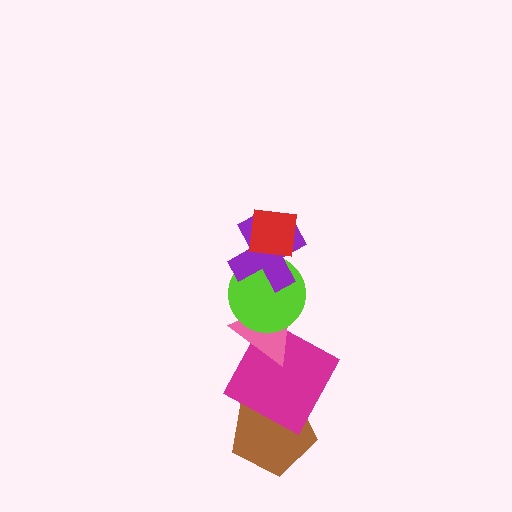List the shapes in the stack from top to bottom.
From top to bottom: the red square, the purple cross, the lime circle, the pink triangle, the magenta square, the brown pentagon.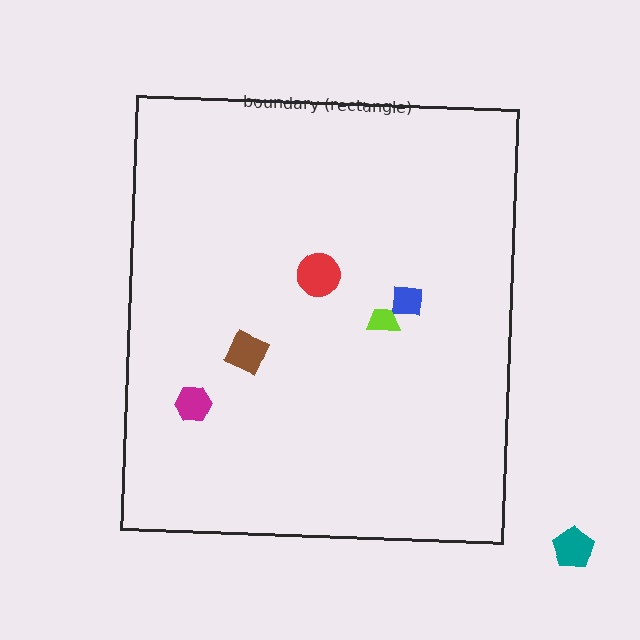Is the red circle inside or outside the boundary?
Inside.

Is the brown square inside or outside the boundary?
Inside.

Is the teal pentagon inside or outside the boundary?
Outside.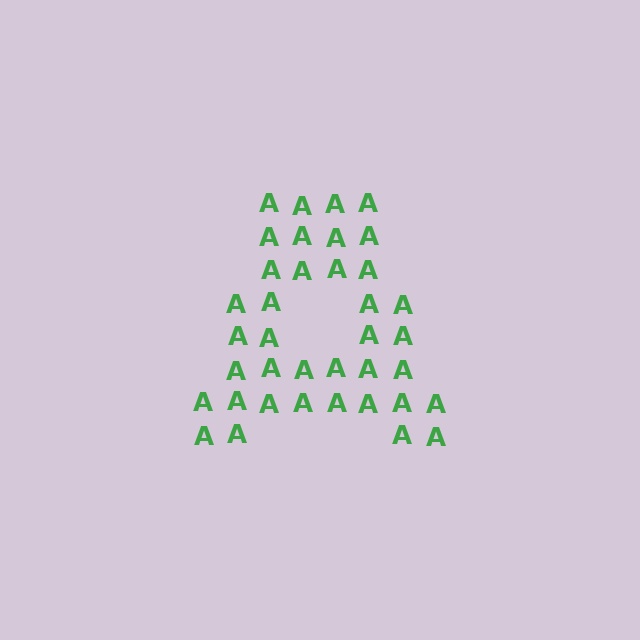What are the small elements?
The small elements are letter A's.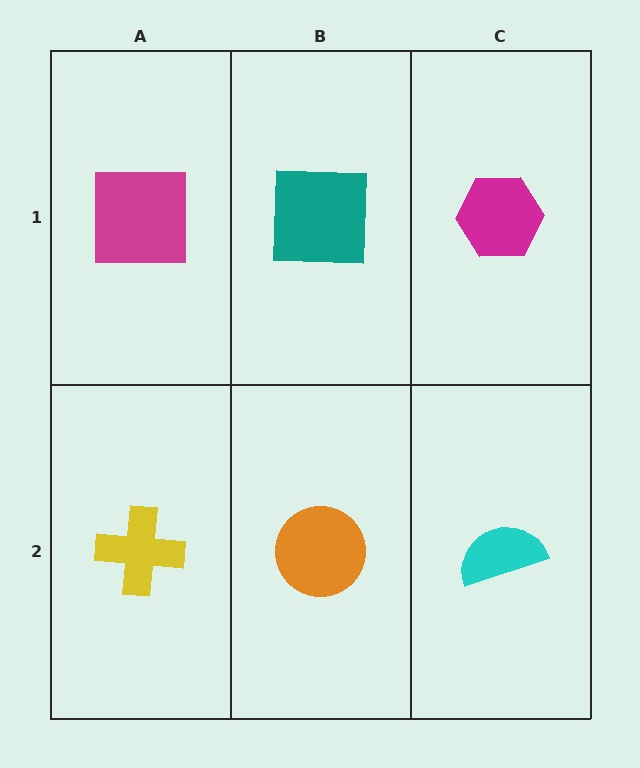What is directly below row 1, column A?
A yellow cross.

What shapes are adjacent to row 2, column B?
A teal square (row 1, column B), a yellow cross (row 2, column A), a cyan semicircle (row 2, column C).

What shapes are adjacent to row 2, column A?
A magenta square (row 1, column A), an orange circle (row 2, column B).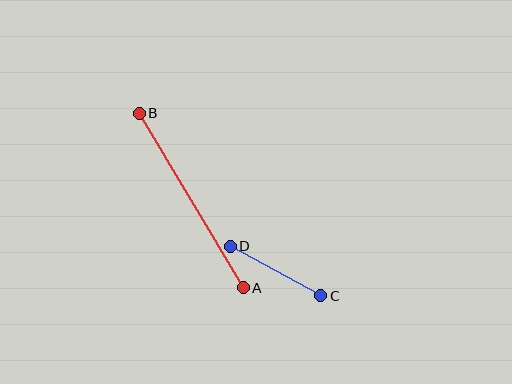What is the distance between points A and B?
The distance is approximately 203 pixels.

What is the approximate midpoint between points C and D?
The midpoint is at approximately (276, 271) pixels.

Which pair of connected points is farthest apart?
Points A and B are farthest apart.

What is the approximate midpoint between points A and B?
The midpoint is at approximately (191, 200) pixels.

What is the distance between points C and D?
The distance is approximately 103 pixels.